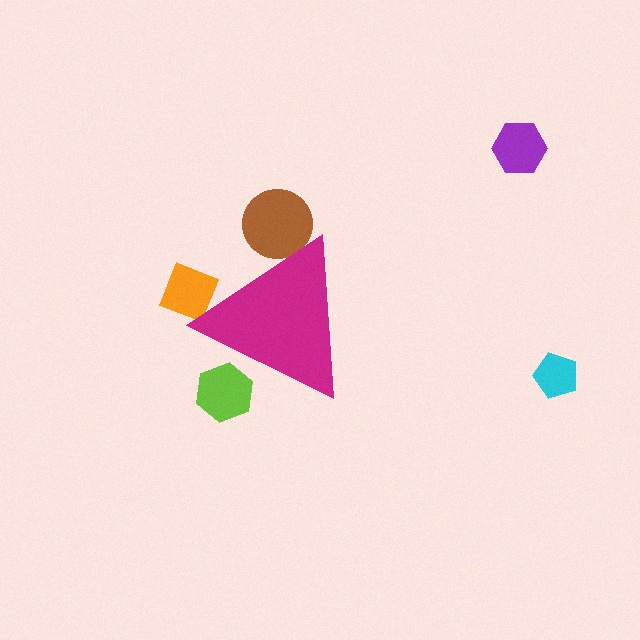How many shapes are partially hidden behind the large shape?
3 shapes are partially hidden.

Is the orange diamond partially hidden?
Yes, the orange diamond is partially hidden behind the magenta triangle.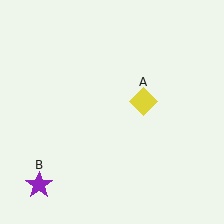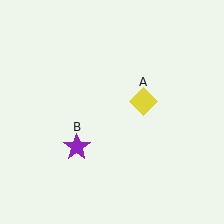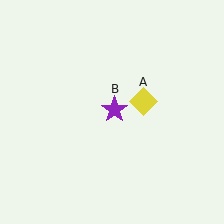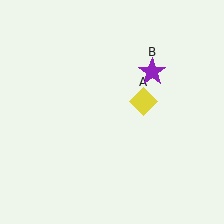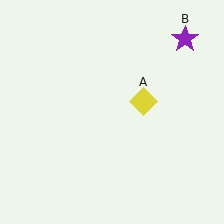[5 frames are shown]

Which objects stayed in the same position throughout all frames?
Yellow diamond (object A) remained stationary.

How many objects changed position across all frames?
1 object changed position: purple star (object B).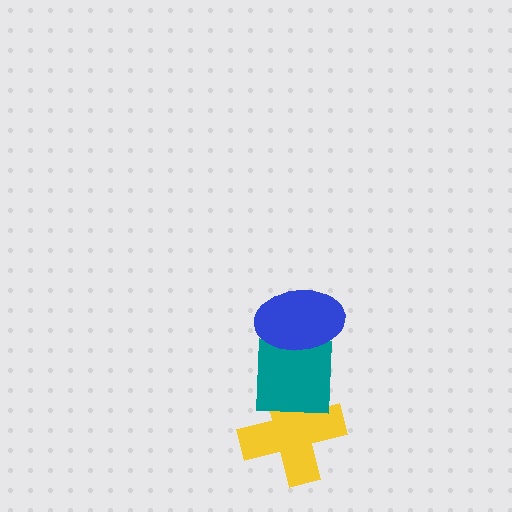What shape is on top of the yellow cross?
The teal square is on top of the yellow cross.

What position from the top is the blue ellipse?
The blue ellipse is 1st from the top.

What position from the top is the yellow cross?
The yellow cross is 3rd from the top.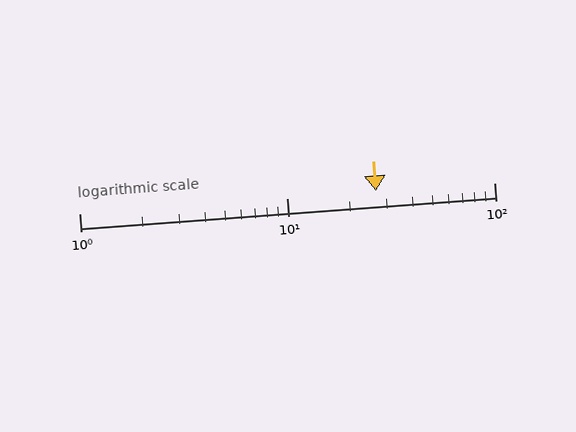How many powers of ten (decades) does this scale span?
The scale spans 2 decades, from 1 to 100.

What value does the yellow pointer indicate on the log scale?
The pointer indicates approximately 27.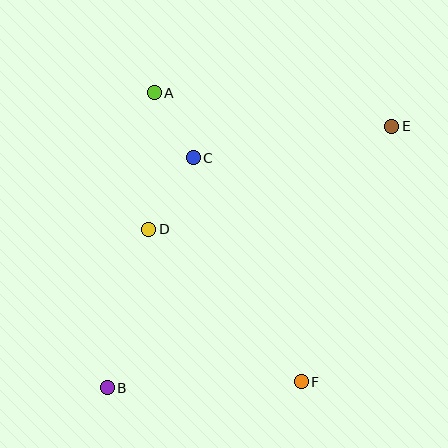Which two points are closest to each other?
Points A and C are closest to each other.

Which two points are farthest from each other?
Points B and E are farthest from each other.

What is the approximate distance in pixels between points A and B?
The distance between A and B is approximately 299 pixels.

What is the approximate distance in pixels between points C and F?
The distance between C and F is approximately 249 pixels.